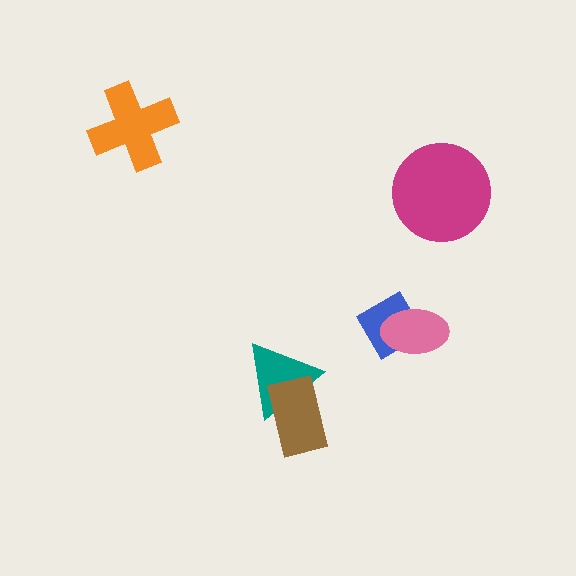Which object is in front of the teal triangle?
The brown rectangle is in front of the teal triangle.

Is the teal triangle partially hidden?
Yes, it is partially covered by another shape.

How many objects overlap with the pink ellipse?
1 object overlaps with the pink ellipse.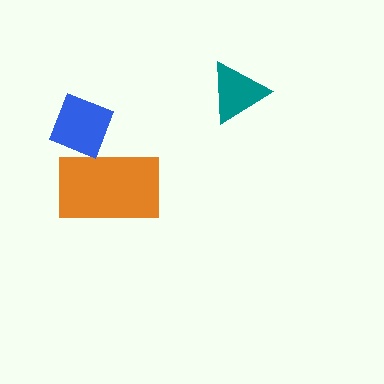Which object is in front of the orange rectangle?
The blue diamond is in front of the orange rectangle.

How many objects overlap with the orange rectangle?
1 object overlaps with the orange rectangle.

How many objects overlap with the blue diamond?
1 object overlaps with the blue diamond.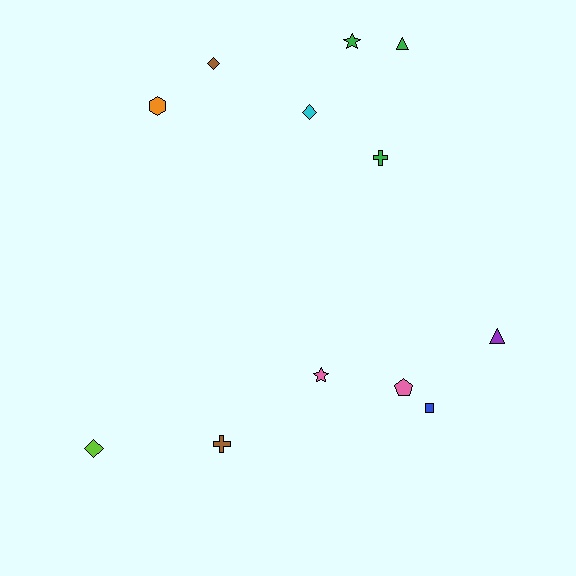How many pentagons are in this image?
There is 1 pentagon.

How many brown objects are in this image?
There are 2 brown objects.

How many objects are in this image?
There are 12 objects.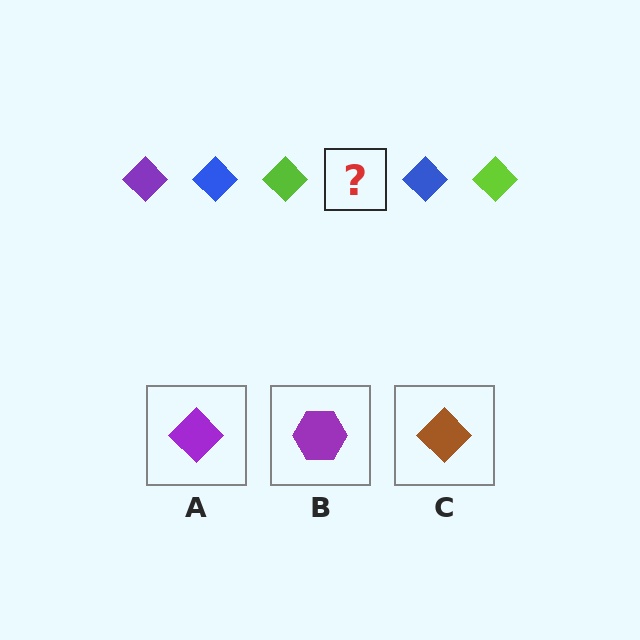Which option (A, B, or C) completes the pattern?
A.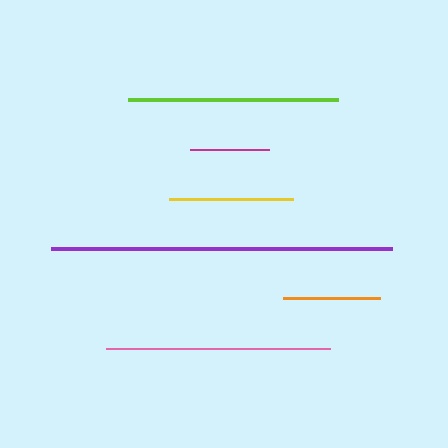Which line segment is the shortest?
The magenta line is the shortest at approximately 80 pixels.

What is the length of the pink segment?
The pink segment is approximately 224 pixels long.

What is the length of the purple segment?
The purple segment is approximately 340 pixels long.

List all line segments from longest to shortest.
From longest to shortest: purple, pink, lime, yellow, orange, magenta.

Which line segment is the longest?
The purple line is the longest at approximately 340 pixels.